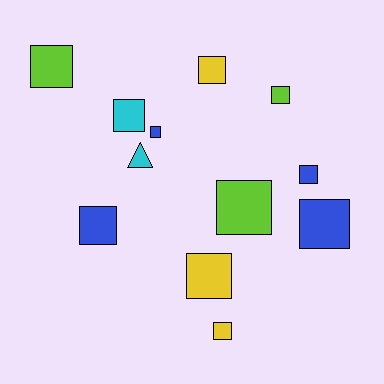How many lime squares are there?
There are 3 lime squares.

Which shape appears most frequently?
Square, with 11 objects.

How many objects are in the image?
There are 12 objects.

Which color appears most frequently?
Blue, with 4 objects.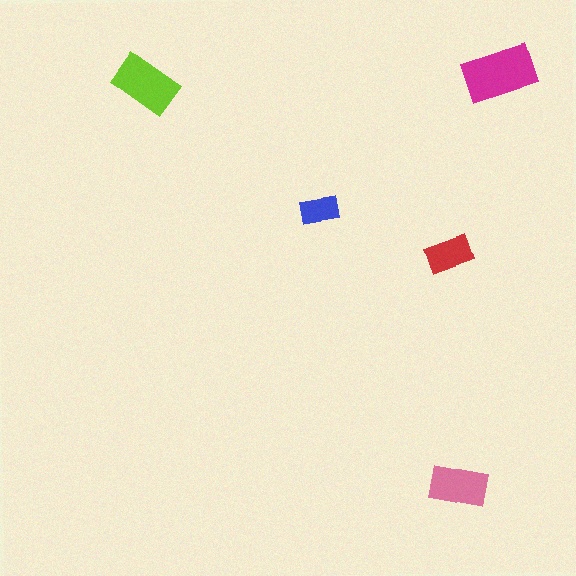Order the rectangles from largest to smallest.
the magenta one, the lime one, the pink one, the red one, the blue one.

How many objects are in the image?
There are 5 objects in the image.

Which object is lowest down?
The pink rectangle is bottommost.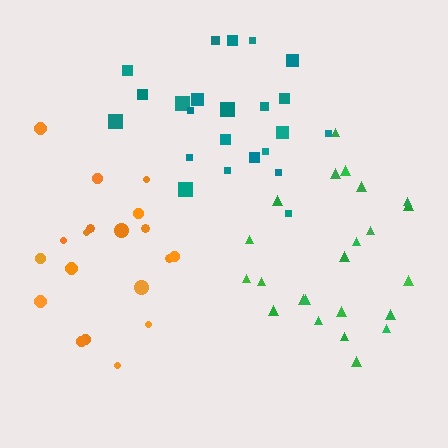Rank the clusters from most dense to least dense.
teal, green, orange.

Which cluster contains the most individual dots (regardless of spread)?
Green (23).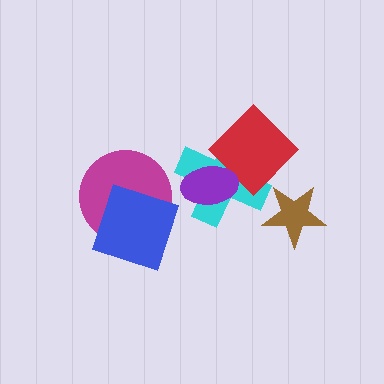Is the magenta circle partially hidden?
Yes, it is partially covered by another shape.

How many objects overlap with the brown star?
0 objects overlap with the brown star.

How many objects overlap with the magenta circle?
1 object overlaps with the magenta circle.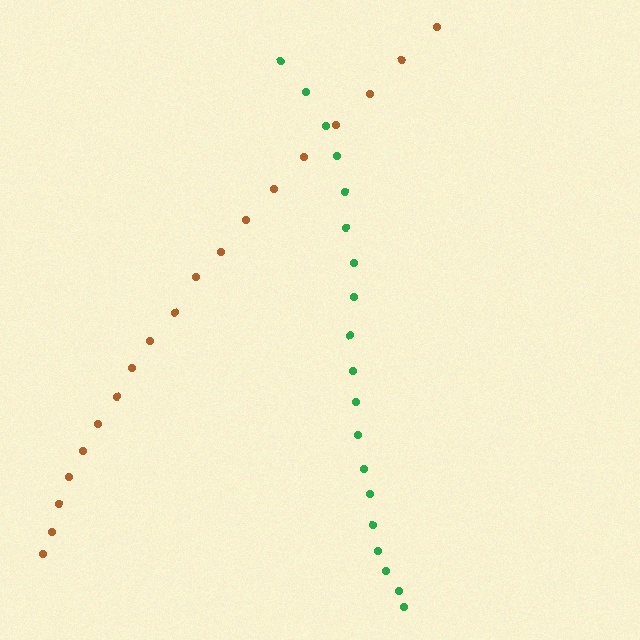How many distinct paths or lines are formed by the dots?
There are 2 distinct paths.